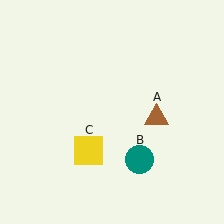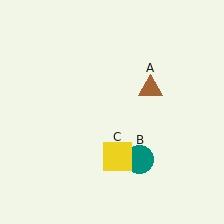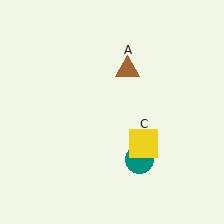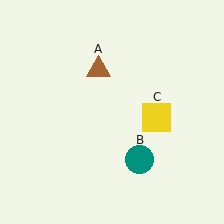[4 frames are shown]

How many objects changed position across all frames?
2 objects changed position: brown triangle (object A), yellow square (object C).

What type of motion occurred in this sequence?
The brown triangle (object A), yellow square (object C) rotated counterclockwise around the center of the scene.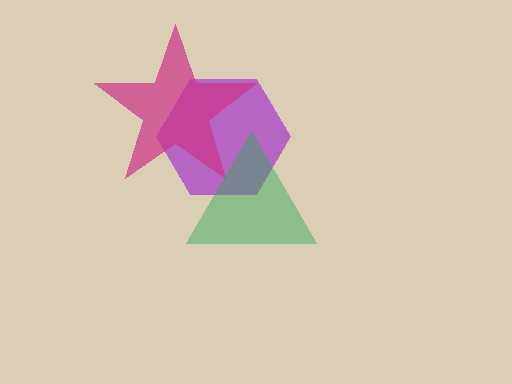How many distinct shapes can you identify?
There are 3 distinct shapes: a purple hexagon, a magenta star, a green triangle.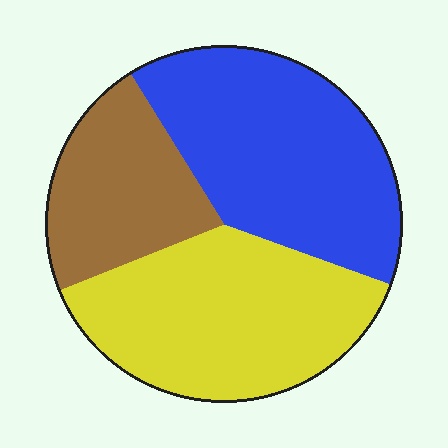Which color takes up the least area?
Brown, at roughly 20%.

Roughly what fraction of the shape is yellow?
Yellow covers 38% of the shape.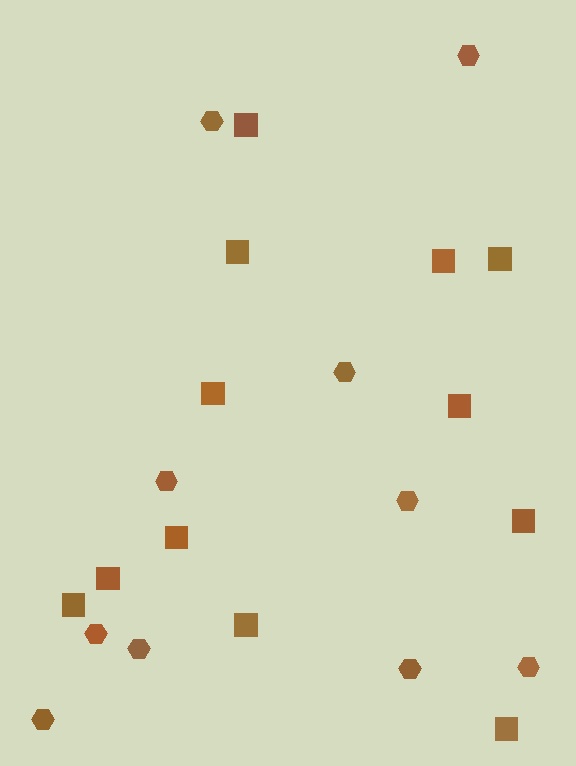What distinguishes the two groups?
There are 2 groups: one group of hexagons (10) and one group of squares (12).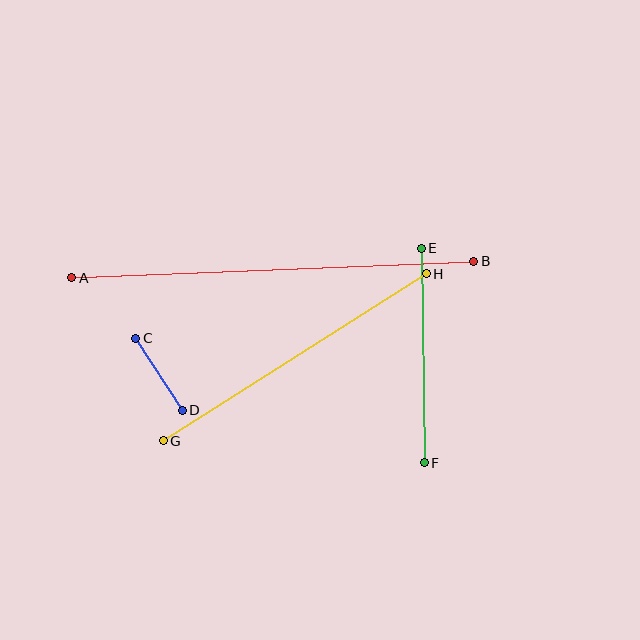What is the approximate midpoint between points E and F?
The midpoint is at approximately (423, 356) pixels.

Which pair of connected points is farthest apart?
Points A and B are farthest apart.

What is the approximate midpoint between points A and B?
The midpoint is at approximately (273, 269) pixels.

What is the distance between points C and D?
The distance is approximately 85 pixels.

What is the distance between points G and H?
The distance is approximately 312 pixels.